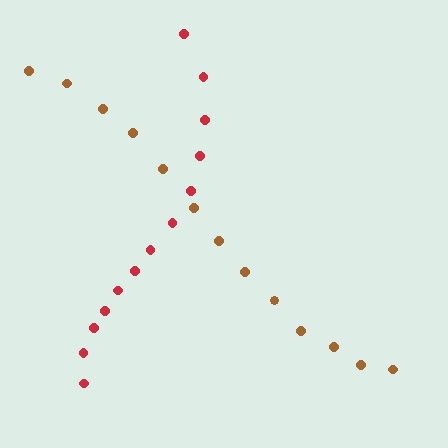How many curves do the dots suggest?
There are 2 distinct paths.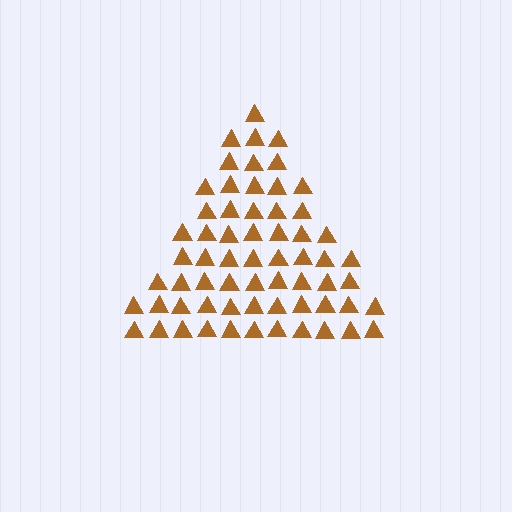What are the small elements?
The small elements are triangles.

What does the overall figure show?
The overall figure shows a triangle.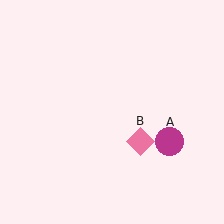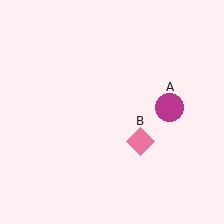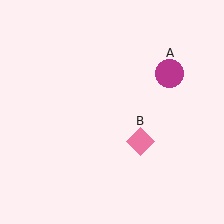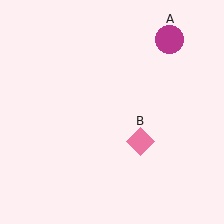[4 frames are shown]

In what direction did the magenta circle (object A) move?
The magenta circle (object A) moved up.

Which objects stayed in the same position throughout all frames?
Pink diamond (object B) remained stationary.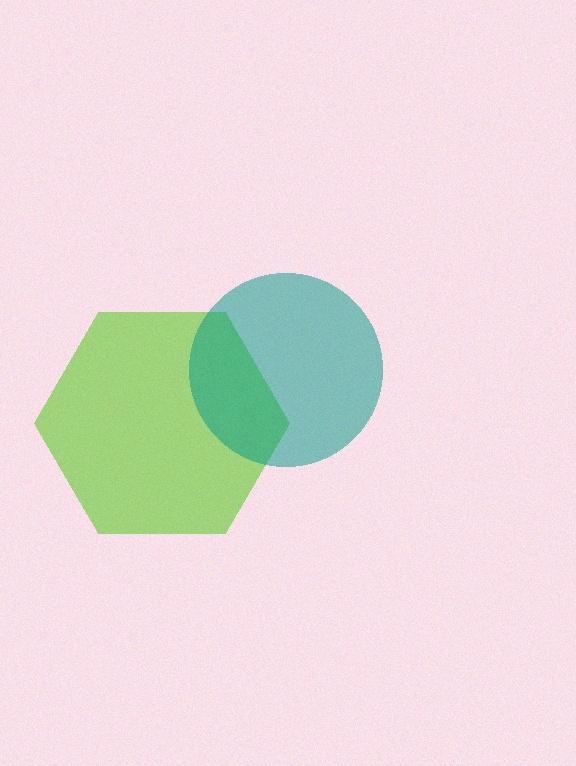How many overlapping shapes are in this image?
There are 2 overlapping shapes in the image.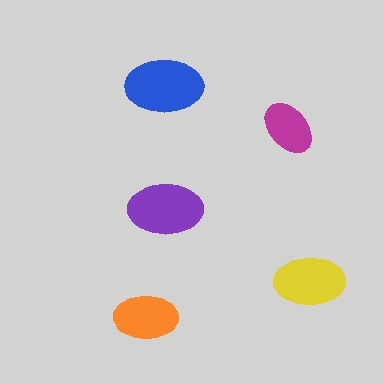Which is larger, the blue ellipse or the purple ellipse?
The blue one.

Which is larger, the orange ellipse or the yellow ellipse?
The yellow one.